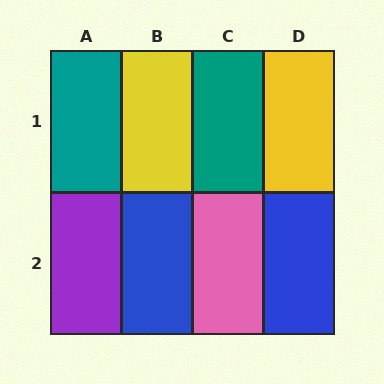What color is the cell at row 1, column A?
Teal.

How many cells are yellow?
2 cells are yellow.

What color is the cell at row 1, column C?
Teal.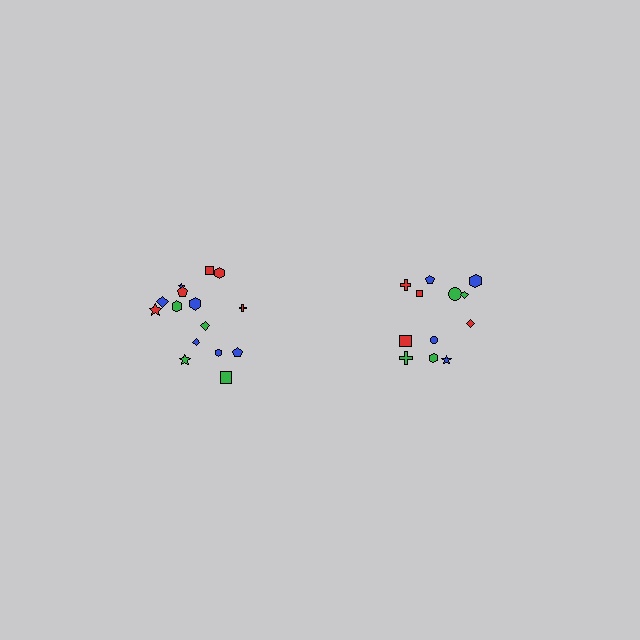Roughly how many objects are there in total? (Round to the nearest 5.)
Roughly 25 objects in total.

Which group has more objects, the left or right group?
The left group.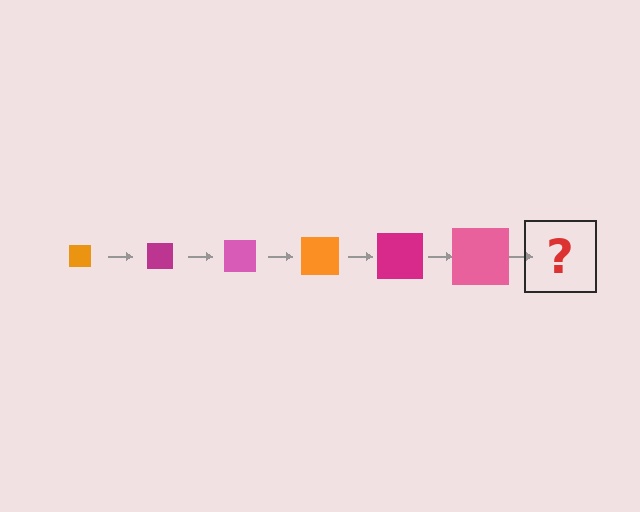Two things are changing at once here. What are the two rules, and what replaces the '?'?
The two rules are that the square grows larger each step and the color cycles through orange, magenta, and pink. The '?' should be an orange square, larger than the previous one.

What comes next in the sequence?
The next element should be an orange square, larger than the previous one.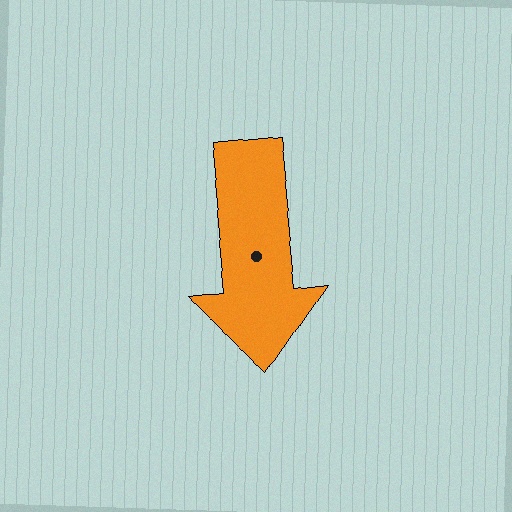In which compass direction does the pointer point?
South.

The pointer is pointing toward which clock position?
Roughly 6 o'clock.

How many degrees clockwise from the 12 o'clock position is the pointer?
Approximately 174 degrees.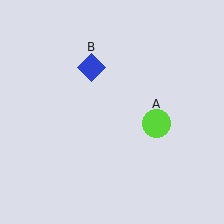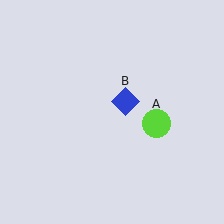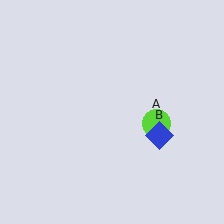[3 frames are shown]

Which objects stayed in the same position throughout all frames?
Lime circle (object A) remained stationary.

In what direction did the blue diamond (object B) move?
The blue diamond (object B) moved down and to the right.